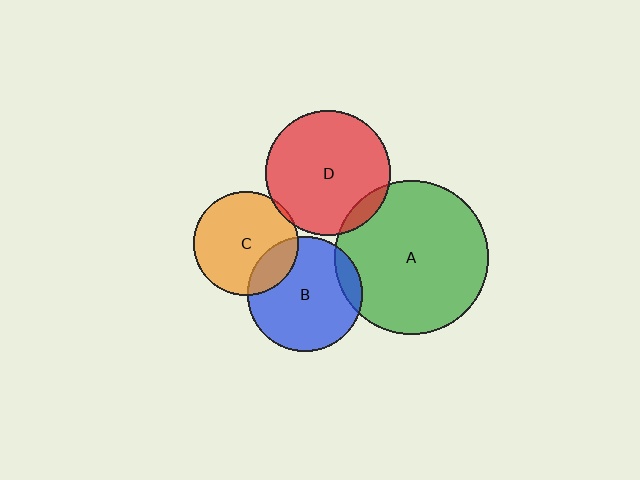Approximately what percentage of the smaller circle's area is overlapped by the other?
Approximately 20%.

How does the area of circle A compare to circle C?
Approximately 2.2 times.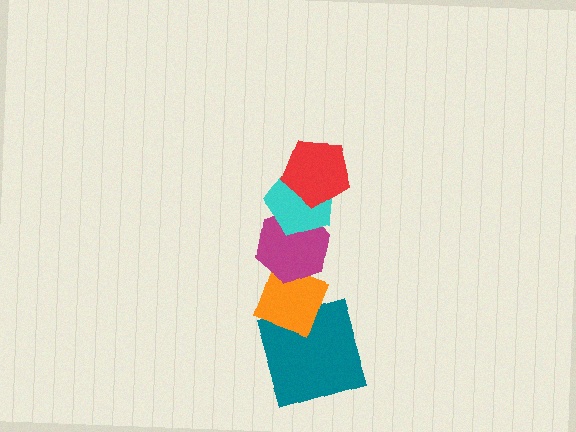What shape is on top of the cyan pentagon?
The red pentagon is on top of the cyan pentagon.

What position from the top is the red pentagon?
The red pentagon is 1st from the top.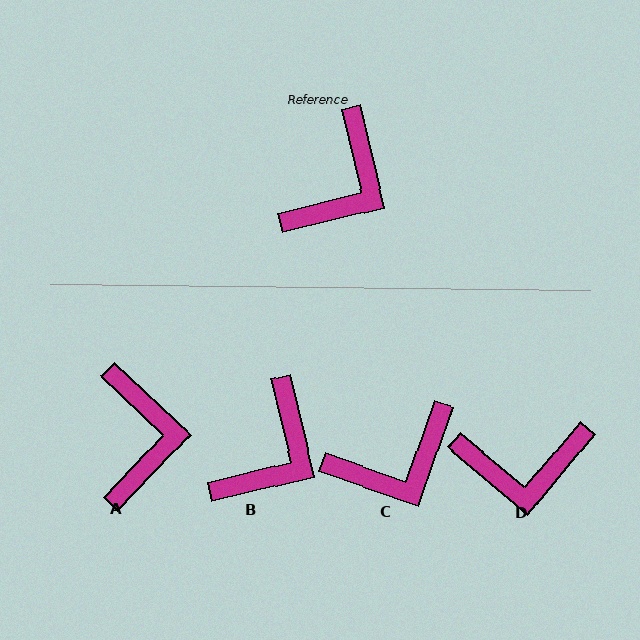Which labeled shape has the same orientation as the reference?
B.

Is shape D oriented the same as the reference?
No, it is off by about 53 degrees.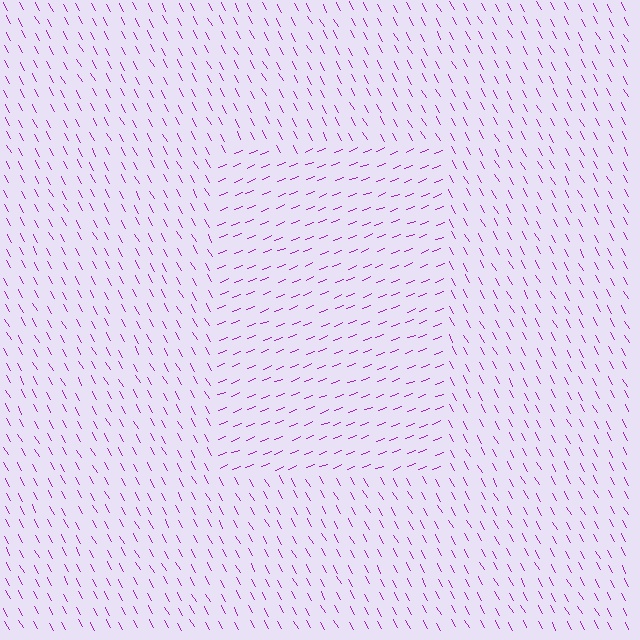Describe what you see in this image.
The image is filled with small purple line segments. A rectangle region in the image has lines oriented differently from the surrounding lines, creating a visible texture boundary.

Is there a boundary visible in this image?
Yes, there is a texture boundary formed by a change in line orientation.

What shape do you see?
I see a rectangle.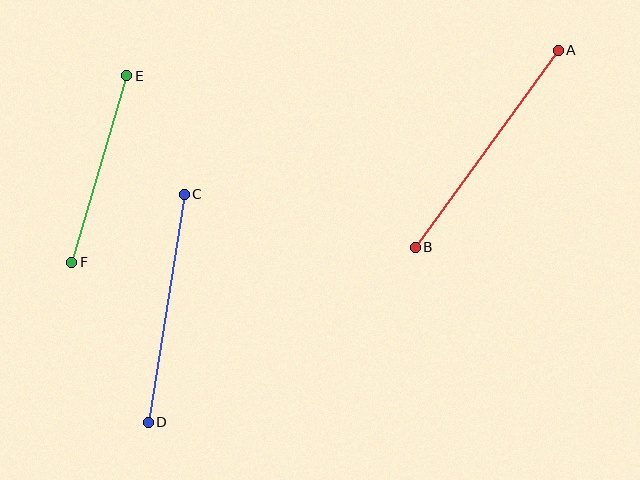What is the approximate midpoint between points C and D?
The midpoint is at approximately (166, 308) pixels.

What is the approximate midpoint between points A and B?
The midpoint is at approximately (487, 149) pixels.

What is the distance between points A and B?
The distance is approximately 243 pixels.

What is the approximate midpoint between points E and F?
The midpoint is at approximately (99, 169) pixels.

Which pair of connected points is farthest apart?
Points A and B are farthest apart.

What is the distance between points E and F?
The distance is approximately 194 pixels.